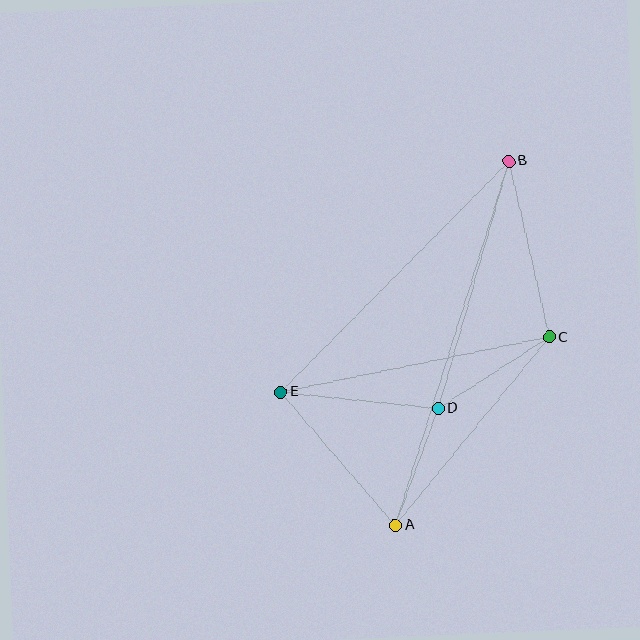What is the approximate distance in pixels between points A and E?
The distance between A and E is approximately 176 pixels.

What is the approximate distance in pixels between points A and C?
The distance between A and C is approximately 243 pixels.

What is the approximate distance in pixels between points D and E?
The distance between D and E is approximately 158 pixels.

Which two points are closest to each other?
Points A and D are closest to each other.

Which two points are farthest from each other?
Points A and B are farthest from each other.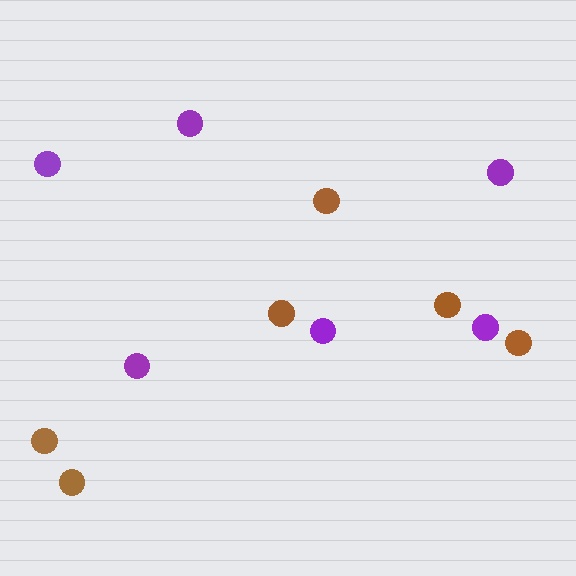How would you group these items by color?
There are 2 groups: one group of purple circles (6) and one group of brown circles (6).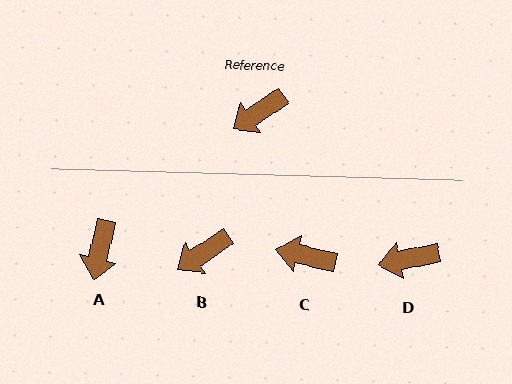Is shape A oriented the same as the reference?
No, it is off by about 43 degrees.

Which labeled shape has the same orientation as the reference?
B.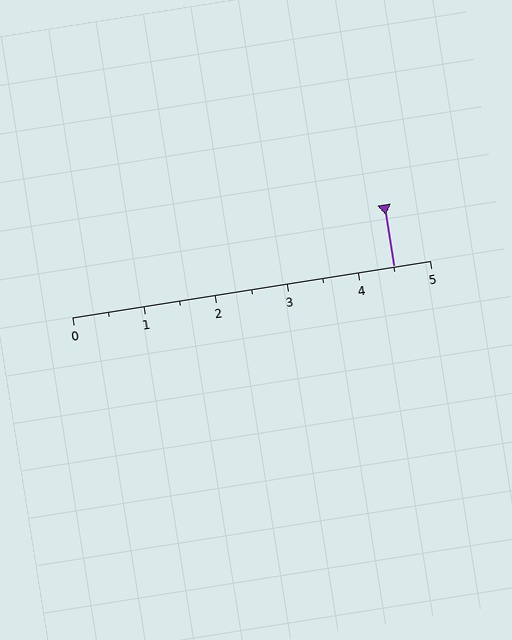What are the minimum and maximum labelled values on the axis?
The axis runs from 0 to 5.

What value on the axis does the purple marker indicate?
The marker indicates approximately 4.5.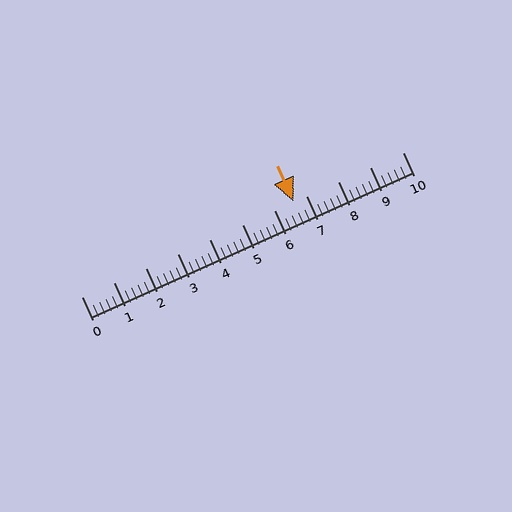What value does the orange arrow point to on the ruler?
The orange arrow points to approximately 6.6.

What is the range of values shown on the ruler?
The ruler shows values from 0 to 10.